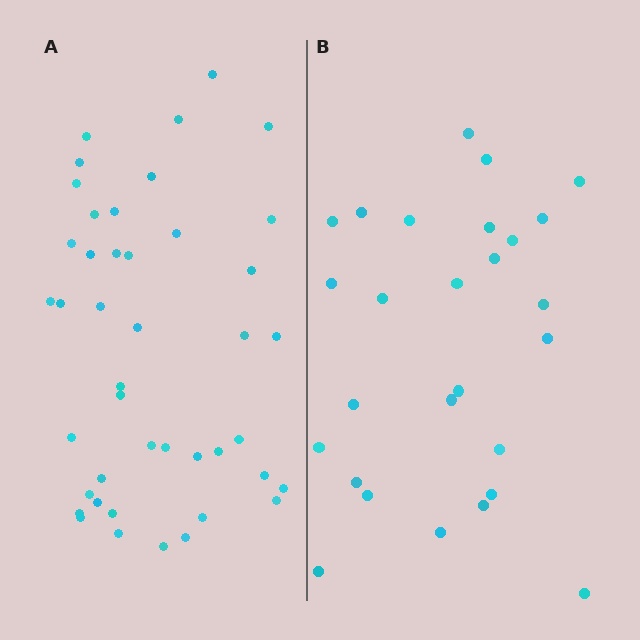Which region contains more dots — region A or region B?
Region A (the left region) has more dots.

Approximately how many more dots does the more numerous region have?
Region A has approximately 15 more dots than region B.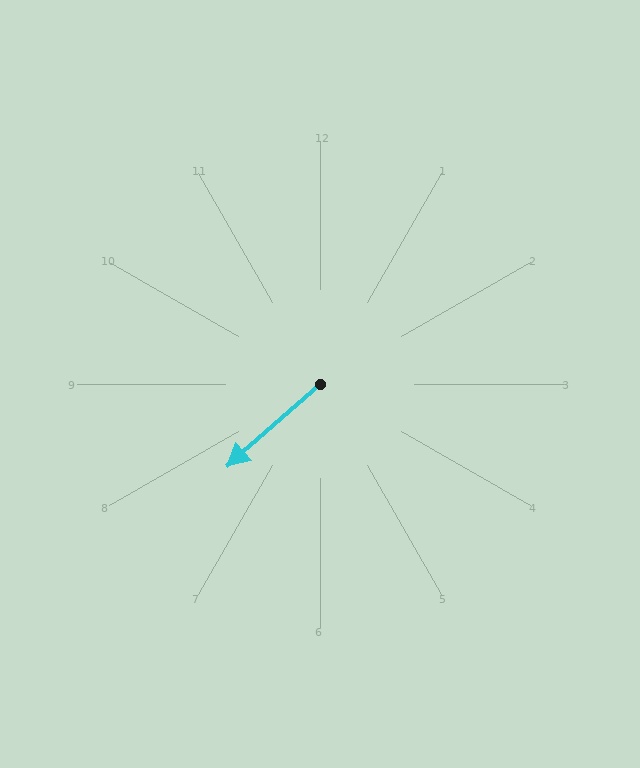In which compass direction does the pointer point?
Southwest.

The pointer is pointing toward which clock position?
Roughly 8 o'clock.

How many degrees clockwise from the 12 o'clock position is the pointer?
Approximately 229 degrees.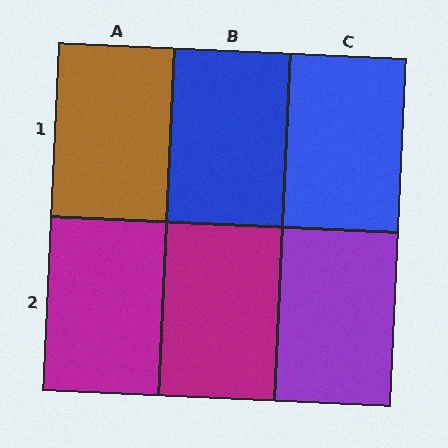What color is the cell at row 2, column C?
Purple.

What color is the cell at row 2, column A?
Magenta.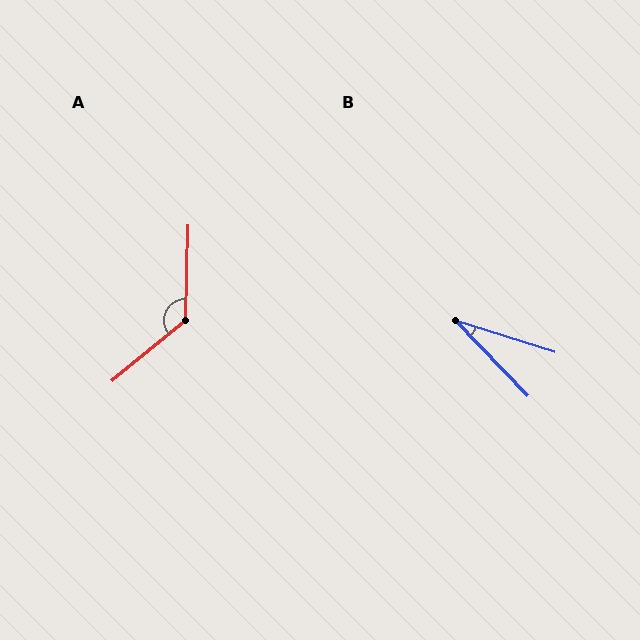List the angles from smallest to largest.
B (29°), A (131°).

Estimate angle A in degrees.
Approximately 131 degrees.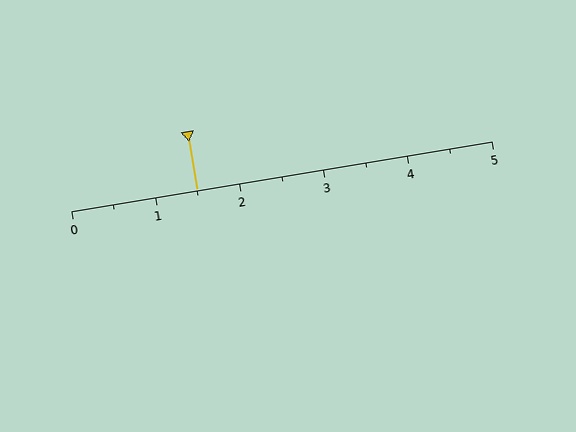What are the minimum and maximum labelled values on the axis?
The axis runs from 0 to 5.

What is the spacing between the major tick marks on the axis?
The major ticks are spaced 1 apart.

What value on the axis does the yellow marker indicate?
The marker indicates approximately 1.5.